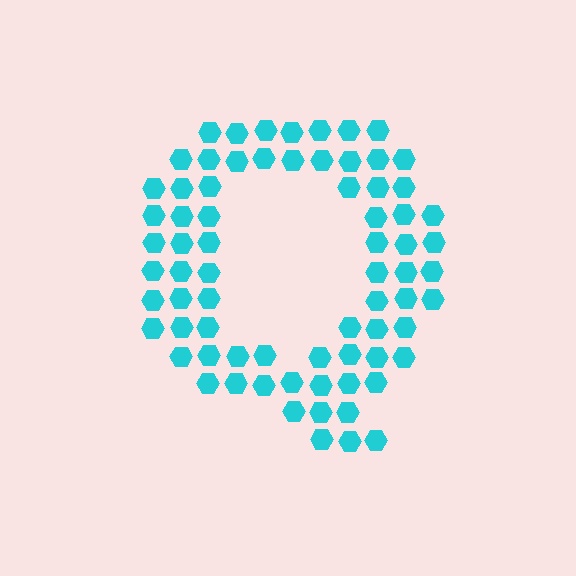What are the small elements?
The small elements are hexagons.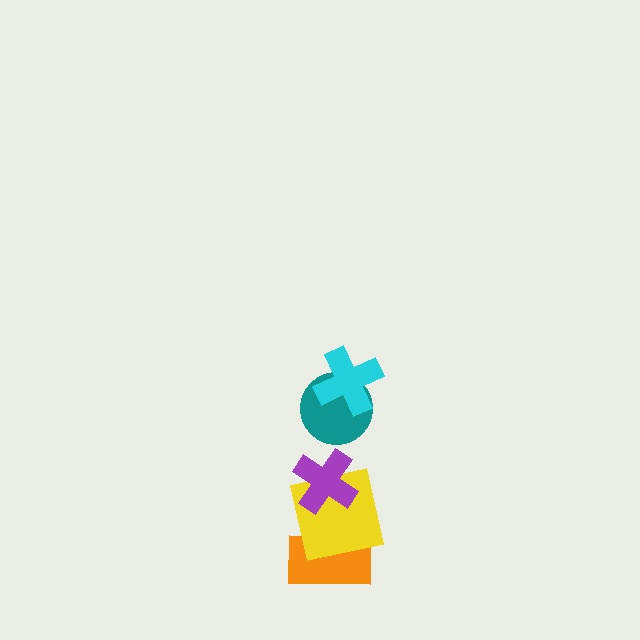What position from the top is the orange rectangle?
The orange rectangle is 5th from the top.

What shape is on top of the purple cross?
The teal circle is on top of the purple cross.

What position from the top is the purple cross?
The purple cross is 3rd from the top.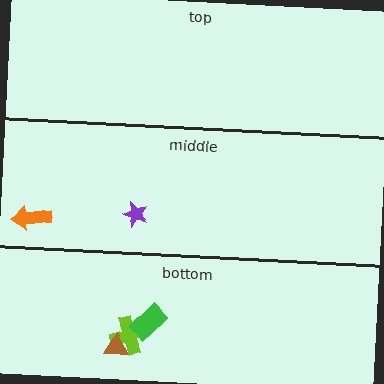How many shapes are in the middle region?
2.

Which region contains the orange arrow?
The middle region.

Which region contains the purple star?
The middle region.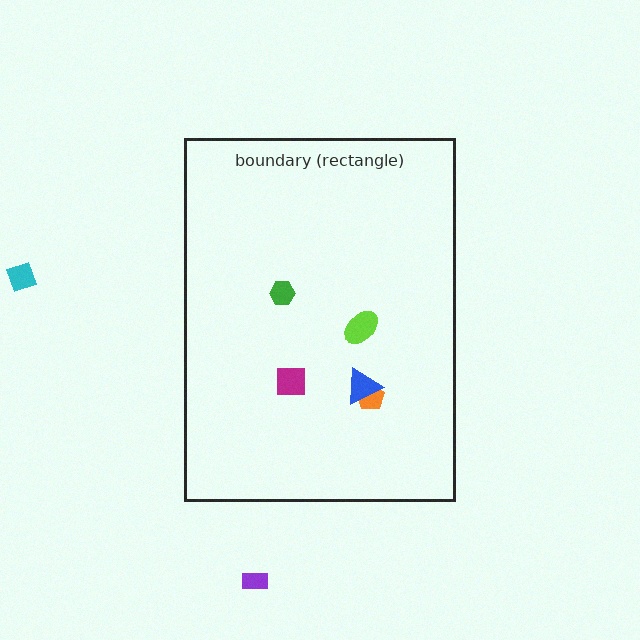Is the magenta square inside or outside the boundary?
Inside.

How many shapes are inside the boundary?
5 inside, 2 outside.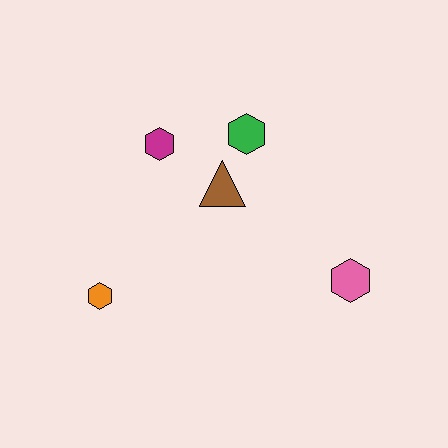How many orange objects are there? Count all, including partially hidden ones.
There is 1 orange object.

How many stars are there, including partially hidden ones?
There are no stars.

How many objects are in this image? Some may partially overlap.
There are 5 objects.